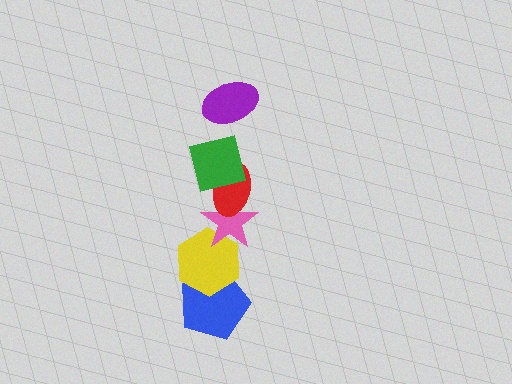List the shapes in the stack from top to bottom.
From top to bottom: the purple ellipse, the green square, the red ellipse, the pink star, the yellow hexagon, the blue pentagon.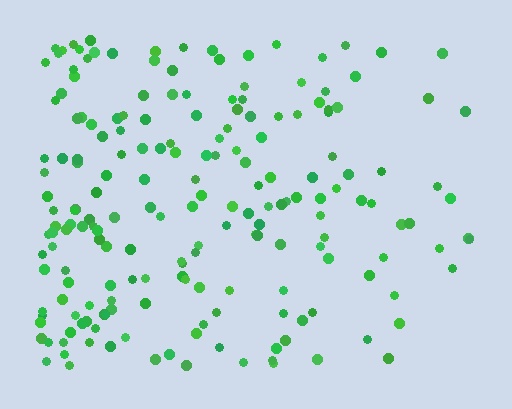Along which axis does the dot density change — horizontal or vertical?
Horizontal.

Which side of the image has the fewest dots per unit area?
The right.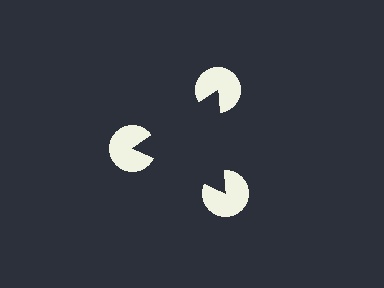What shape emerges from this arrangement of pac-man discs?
An illusory triangle — its edges are inferred from the aligned wedge cuts in the pac-man discs, not physically drawn.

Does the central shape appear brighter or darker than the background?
It typically appears slightly darker than the background, even though no actual brightness change is drawn.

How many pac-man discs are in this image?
There are 3 — one at each vertex of the illusory triangle.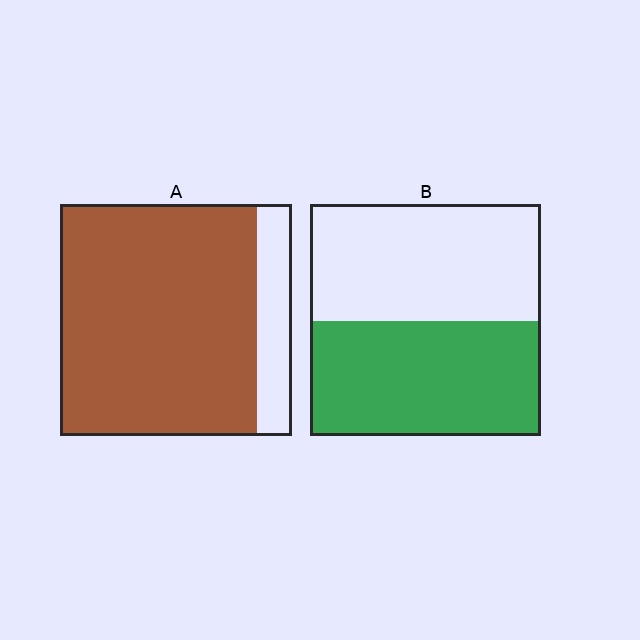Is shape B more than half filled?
Roughly half.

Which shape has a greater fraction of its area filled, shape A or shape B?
Shape A.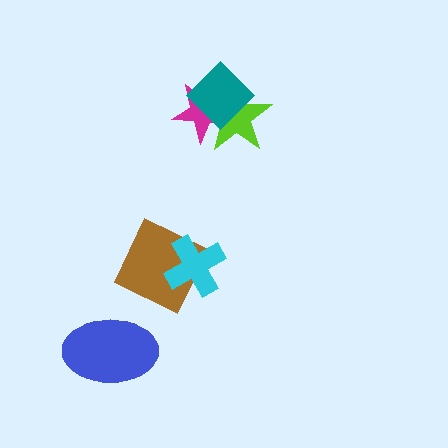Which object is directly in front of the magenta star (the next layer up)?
The lime star is directly in front of the magenta star.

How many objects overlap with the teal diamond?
2 objects overlap with the teal diamond.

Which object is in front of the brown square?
The cyan cross is in front of the brown square.